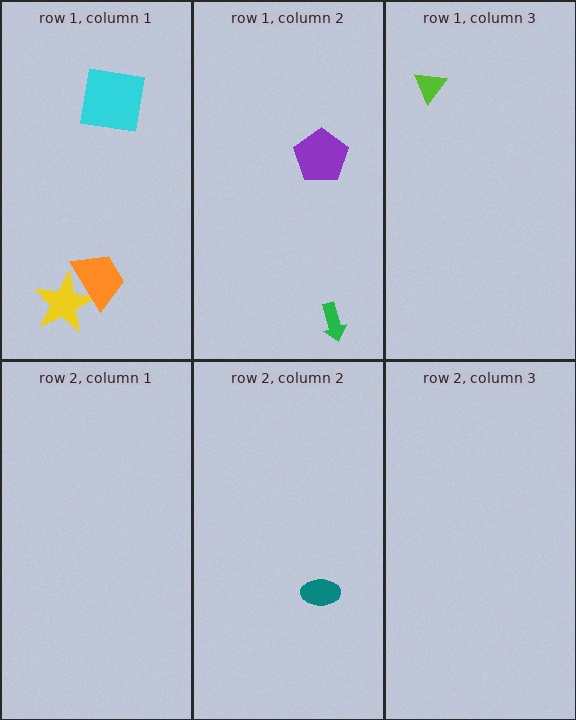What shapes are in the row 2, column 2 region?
The teal ellipse.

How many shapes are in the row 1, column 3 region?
1.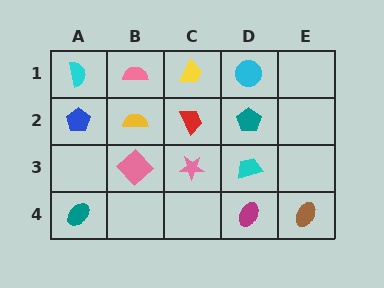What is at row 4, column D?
A magenta ellipse.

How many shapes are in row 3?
3 shapes.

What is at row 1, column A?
A cyan semicircle.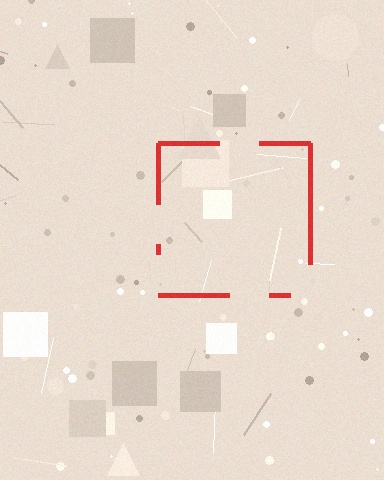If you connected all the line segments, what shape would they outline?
They would outline a square.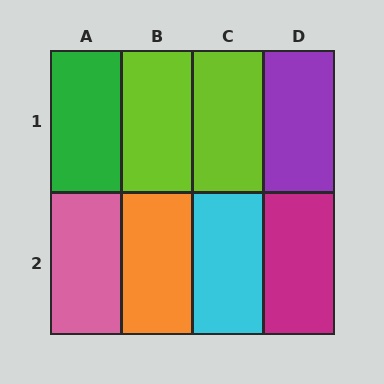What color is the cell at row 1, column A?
Green.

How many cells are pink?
1 cell is pink.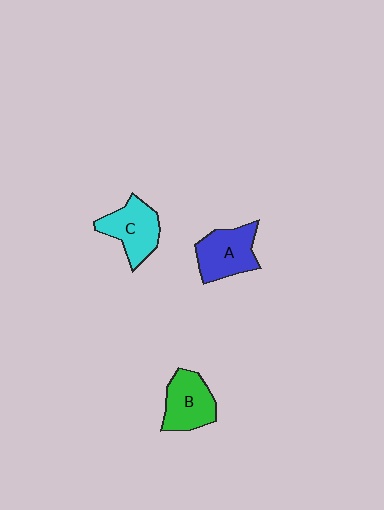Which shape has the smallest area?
Shape B (green).